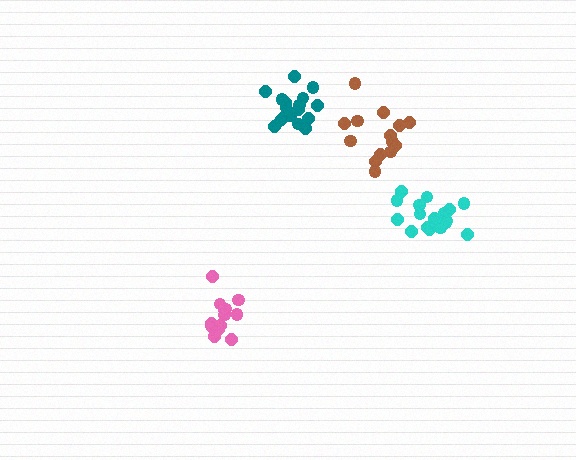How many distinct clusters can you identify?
There are 4 distinct clusters.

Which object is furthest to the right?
The cyan cluster is rightmost.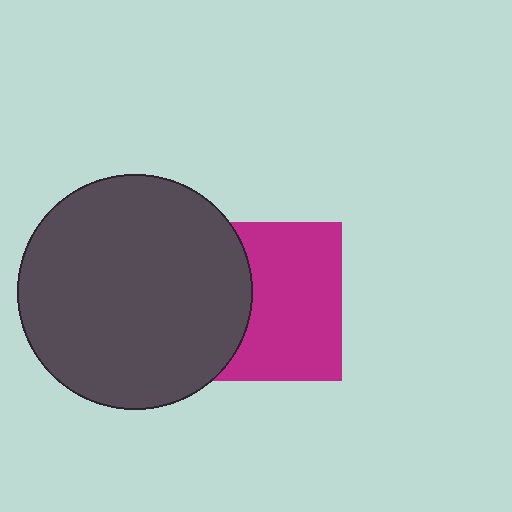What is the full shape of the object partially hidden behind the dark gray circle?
The partially hidden object is a magenta square.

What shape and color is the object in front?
The object in front is a dark gray circle.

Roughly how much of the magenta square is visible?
About half of it is visible (roughly 63%).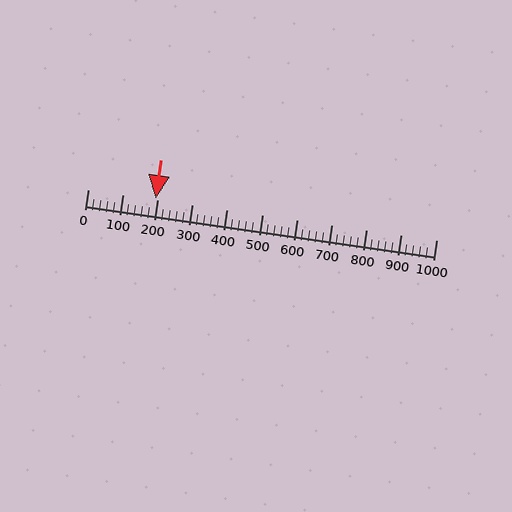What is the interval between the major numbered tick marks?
The major tick marks are spaced 100 units apart.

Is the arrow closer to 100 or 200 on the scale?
The arrow is closer to 200.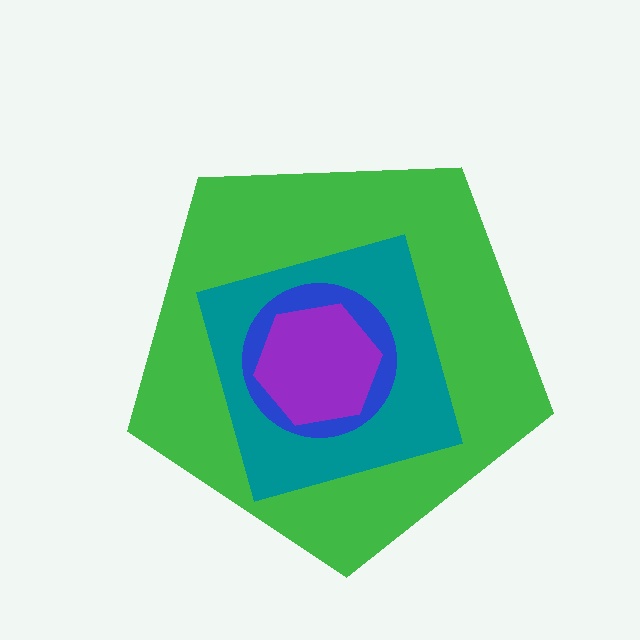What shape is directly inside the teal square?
The blue circle.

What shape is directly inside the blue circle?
The purple hexagon.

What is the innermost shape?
The purple hexagon.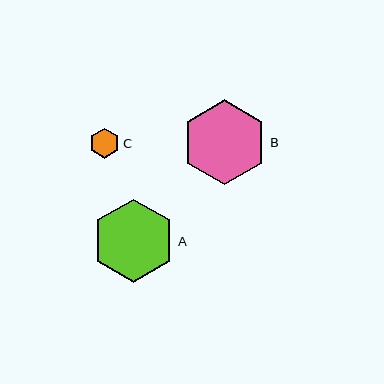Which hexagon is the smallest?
Hexagon C is the smallest with a size of approximately 30 pixels.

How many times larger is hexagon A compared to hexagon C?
Hexagon A is approximately 2.8 times the size of hexagon C.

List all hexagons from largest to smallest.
From largest to smallest: B, A, C.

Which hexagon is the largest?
Hexagon B is the largest with a size of approximately 85 pixels.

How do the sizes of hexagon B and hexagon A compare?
Hexagon B and hexagon A are approximately the same size.